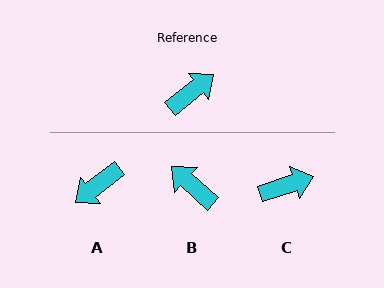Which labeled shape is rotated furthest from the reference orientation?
A, about 179 degrees away.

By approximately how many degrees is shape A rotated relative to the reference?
Approximately 179 degrees counter-clockwise.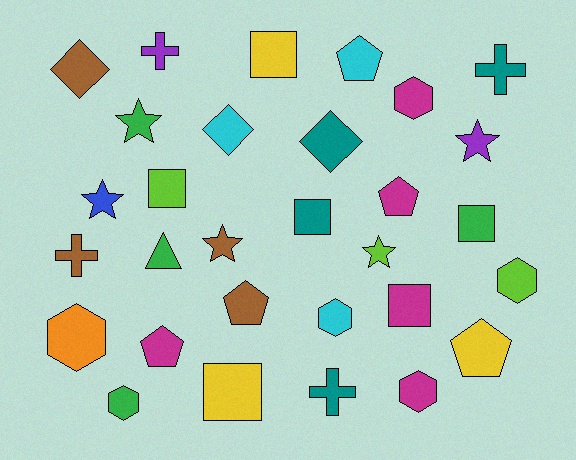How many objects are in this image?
There are 30 objects.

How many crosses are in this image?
There are 4 crosses.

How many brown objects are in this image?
There are 4 brown objects.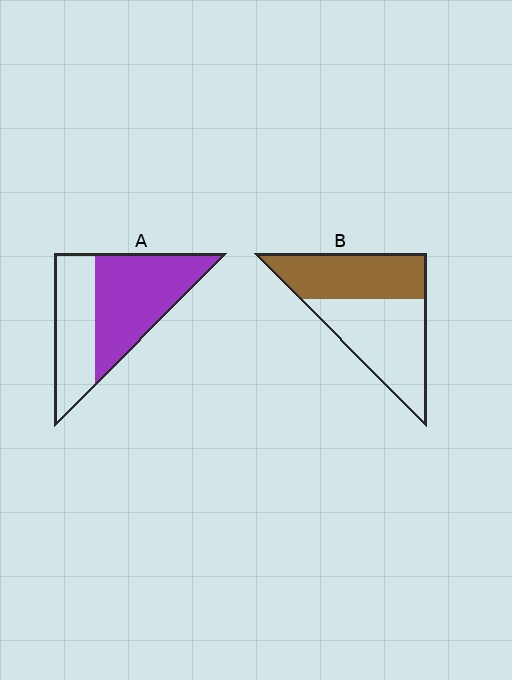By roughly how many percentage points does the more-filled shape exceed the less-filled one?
By roughly 15 percentage points (A over B).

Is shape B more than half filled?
No.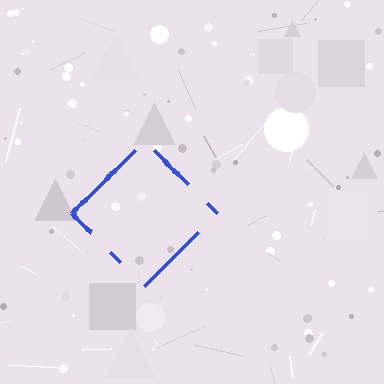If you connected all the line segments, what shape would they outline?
They would outline a diamond.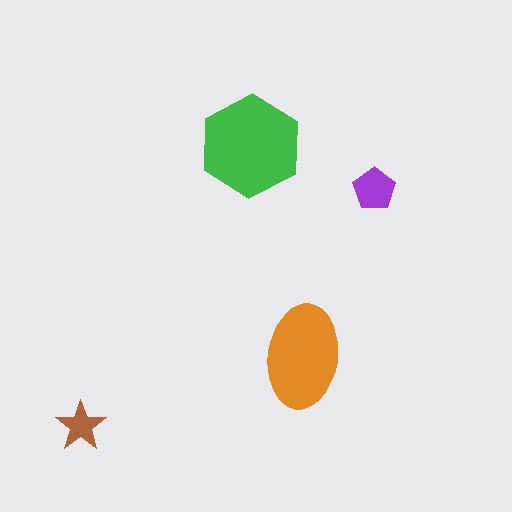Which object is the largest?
The green hexagon.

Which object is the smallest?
The brown star.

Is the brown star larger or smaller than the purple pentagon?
Smaller.